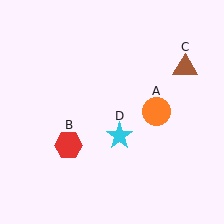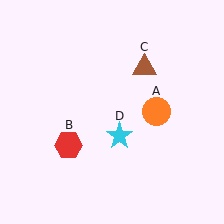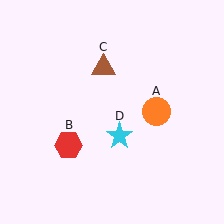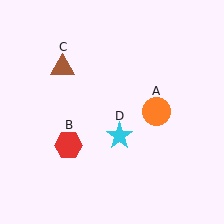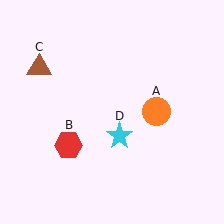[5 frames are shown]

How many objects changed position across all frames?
1 object changed position: brown triangle (object C).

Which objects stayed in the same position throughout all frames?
Orange circle (object A) and red hexagon (object B) and cyan star (object D) remained stationary.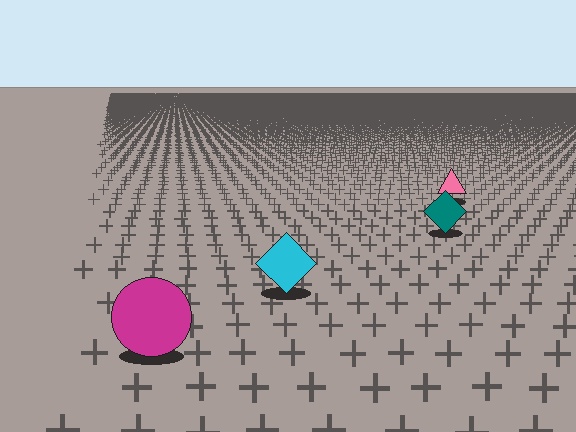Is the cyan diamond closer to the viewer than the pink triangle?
Yes. The cyan diamond is closer — you can tell from the texture gradient: the ground texture is coarser near it.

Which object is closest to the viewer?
The magenta circle is closest. The texture marks near it are larger and more spread out.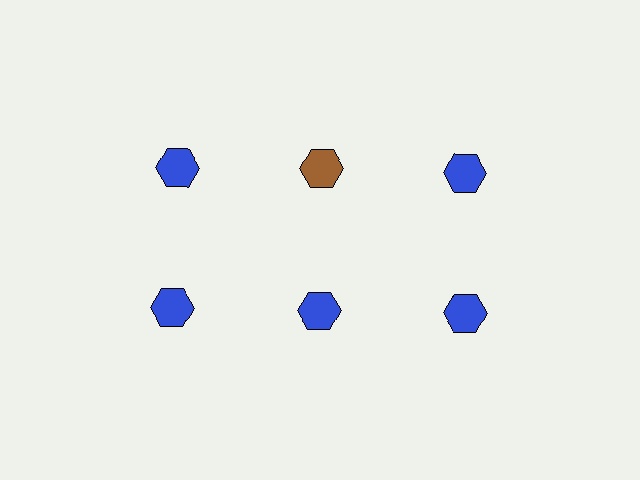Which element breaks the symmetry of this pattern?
The brown hexagon in the top row, second from left column breaks the symmetry. All other shapes are blue hexagons.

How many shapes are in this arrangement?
There are 6 shapes arranged in a grid pattern.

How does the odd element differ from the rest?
It has a different color: brown instead of blue.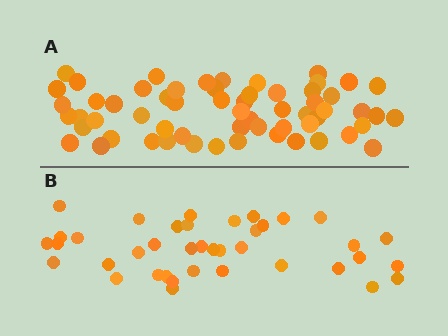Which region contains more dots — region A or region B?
Region A (the top region) has more dots.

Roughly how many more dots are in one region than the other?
Region A has approximately 20 more dots than region B.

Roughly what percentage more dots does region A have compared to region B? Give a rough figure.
About 55% more.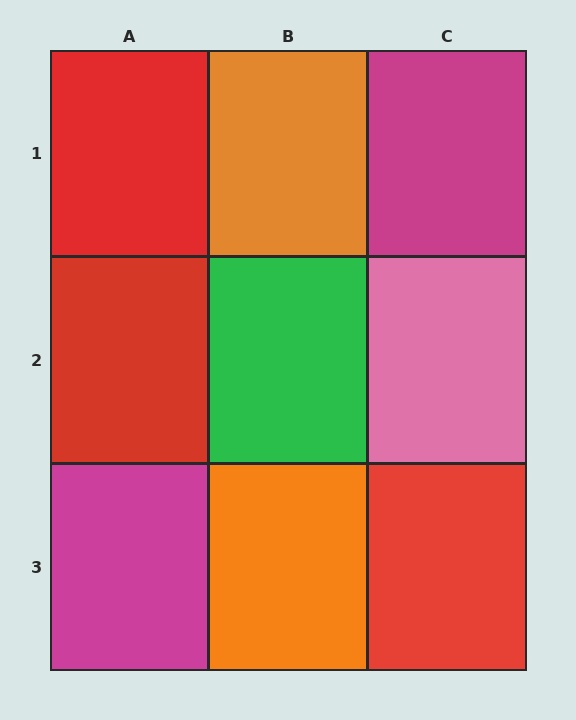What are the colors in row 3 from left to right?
Magenta, orange, red.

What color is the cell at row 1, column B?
Orange.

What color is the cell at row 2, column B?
Green.